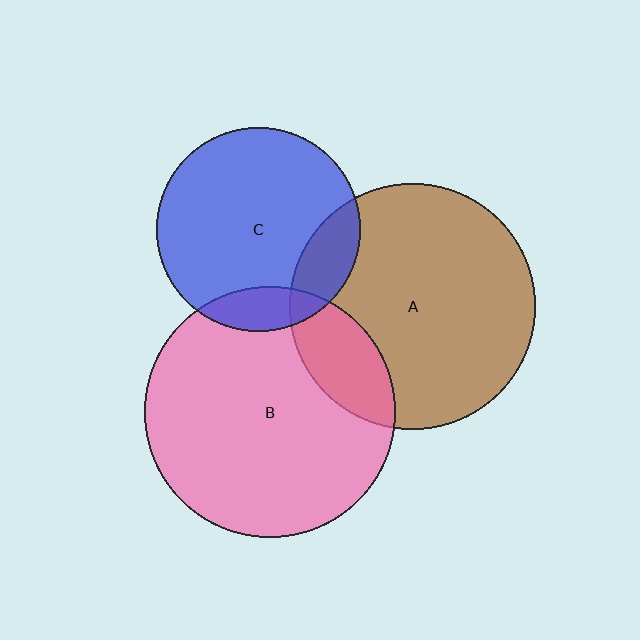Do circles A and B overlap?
Yes.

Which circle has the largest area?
Circle B (pink).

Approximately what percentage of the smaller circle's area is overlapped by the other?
Approximately 20%.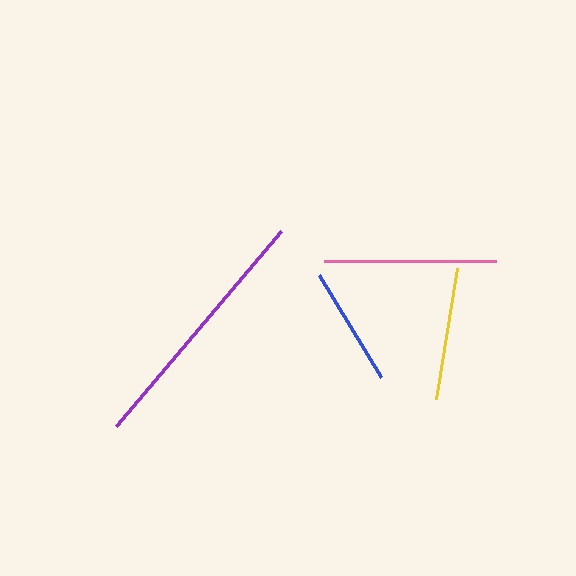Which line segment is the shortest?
The blue line is the shortest at approximately 120 pixels.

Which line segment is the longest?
The purple line is the longest at approximately 256 pixels.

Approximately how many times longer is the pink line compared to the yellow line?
The pink line is approximately 1.3 times the length of the yellow line.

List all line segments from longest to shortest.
From longest to shortest: purple, pink, yellow, blue.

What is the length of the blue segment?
The blue segment is approximately 120 pixels long.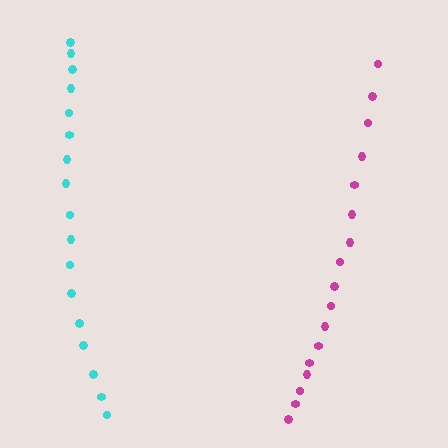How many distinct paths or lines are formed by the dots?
There are 2 distinct paths.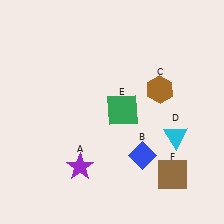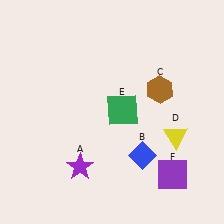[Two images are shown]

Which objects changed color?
D changed from cyan to yellow. F changed from brown to purple.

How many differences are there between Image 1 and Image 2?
There are 2 differences between the two images.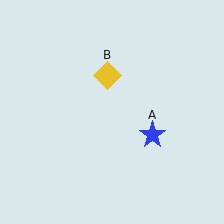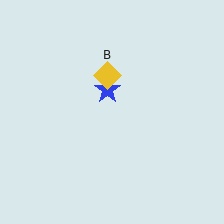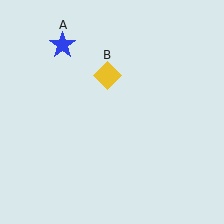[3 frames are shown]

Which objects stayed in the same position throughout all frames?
Yellow diamond (object B) remained stationary.